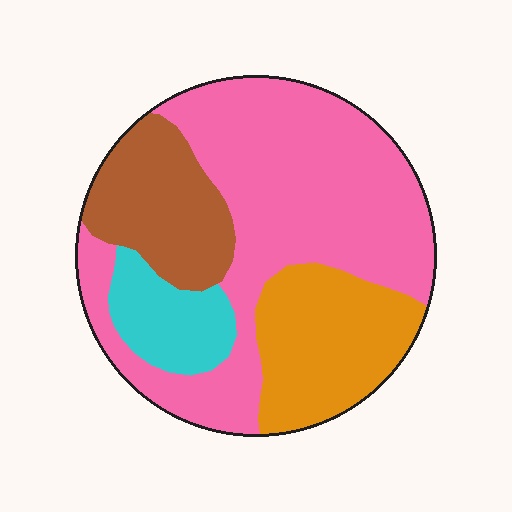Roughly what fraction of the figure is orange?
Orange covers around 20% of the figure.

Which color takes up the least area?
Cyan, at roughly 10%.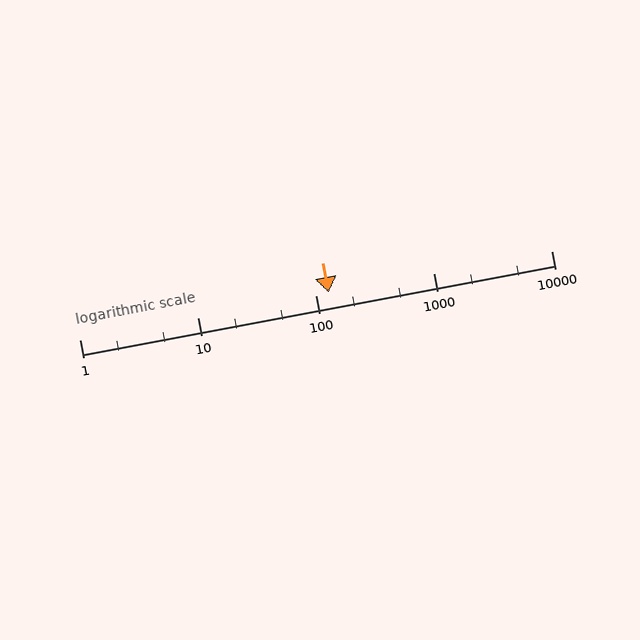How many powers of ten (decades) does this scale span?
The scale spans 4 decades, from 1 to 10000.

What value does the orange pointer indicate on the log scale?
The pointer indicates approximately 130.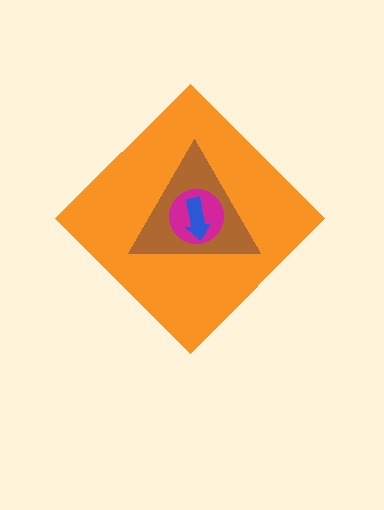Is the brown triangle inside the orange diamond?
Yes.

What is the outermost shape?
The orange diamond.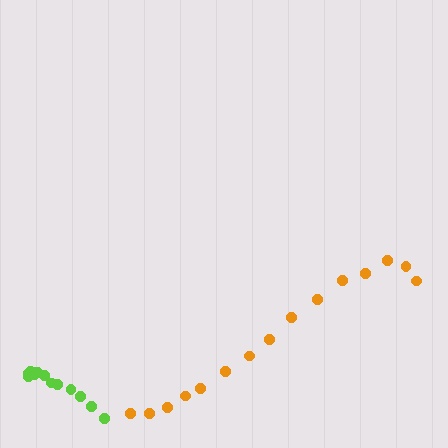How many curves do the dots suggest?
There are 2 distinct paths.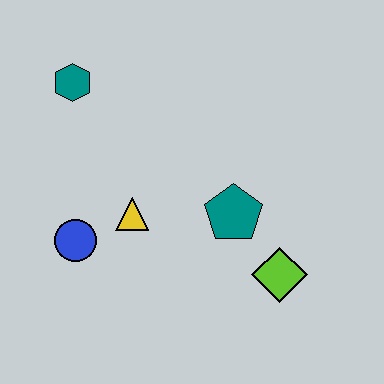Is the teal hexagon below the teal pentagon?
No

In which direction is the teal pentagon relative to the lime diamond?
The teal pentagon is above the lime diamond.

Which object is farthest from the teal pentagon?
The teal hexagon is farthest from the teal pentagon.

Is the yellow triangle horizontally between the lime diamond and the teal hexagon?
Yes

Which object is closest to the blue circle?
The yellow triangle is closest to the blue circle.